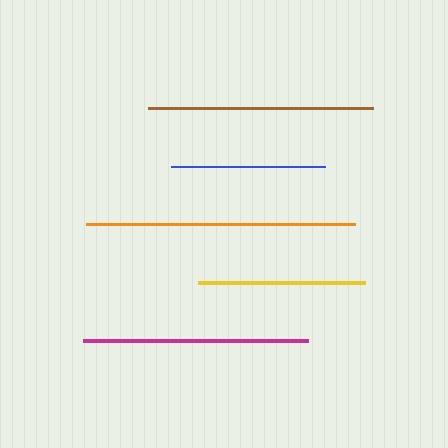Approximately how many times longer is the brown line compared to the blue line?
The brown line is approximately 1.5 times the length of the blue line.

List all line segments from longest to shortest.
From longest to shortest: orange, brown, magenta, yellow, blue.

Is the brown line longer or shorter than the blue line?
The brown line is longer than the blue line.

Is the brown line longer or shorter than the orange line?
The orange line is longer than the brown line.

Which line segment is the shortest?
The blue line is the shortest at approximately 154 pixels.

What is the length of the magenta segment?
The magenta segment is approximately 225 pixels long.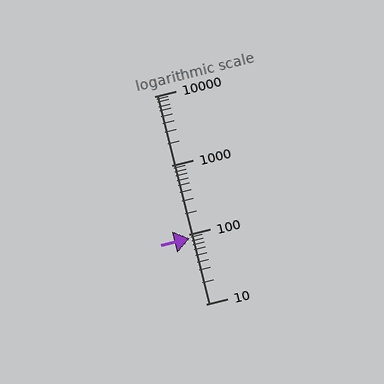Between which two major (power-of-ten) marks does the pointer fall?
The pointer is between 10 and 100.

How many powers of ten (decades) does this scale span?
The scale spans 3 decades, from 10 to 10000.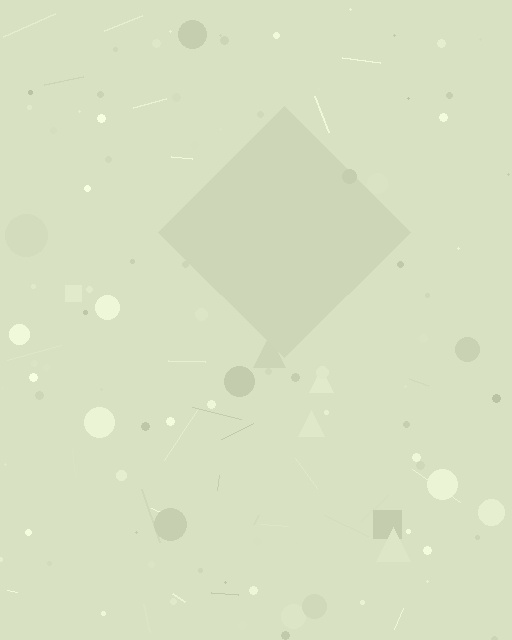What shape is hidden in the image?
A diamond is hidden in the image.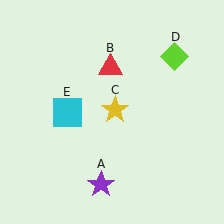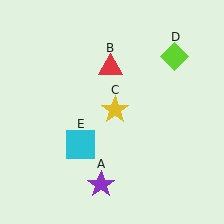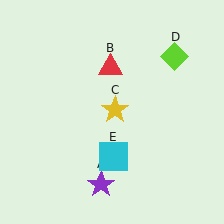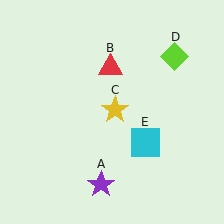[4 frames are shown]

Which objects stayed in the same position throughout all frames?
Purple star (object A) and red triangle (object B) and yellow star (object C) and lime diamond (object D) remained stationary.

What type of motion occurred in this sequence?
The cyan square (object E) rotated counterclockwise around the center of the scene.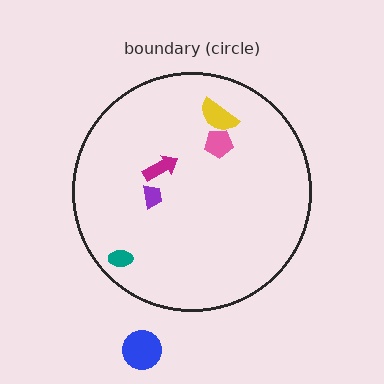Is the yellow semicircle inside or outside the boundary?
Inside.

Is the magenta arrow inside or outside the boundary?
Inside.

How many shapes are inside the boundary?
5 inside, 1 outside.